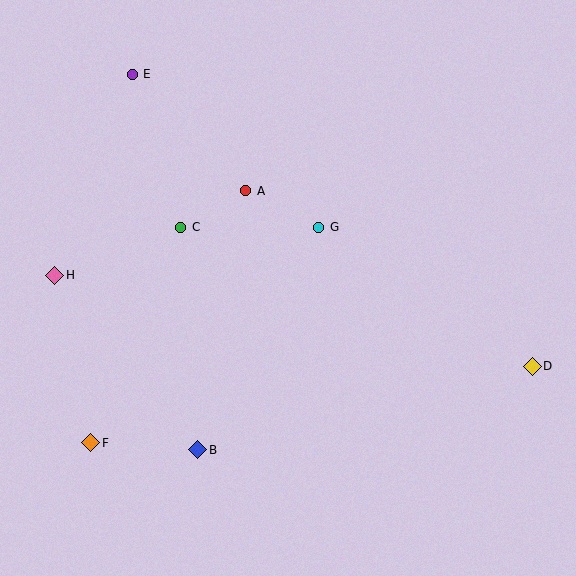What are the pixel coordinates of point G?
Point G is at (319, 227).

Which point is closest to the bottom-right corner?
Point D is closest to the bottom-right corner.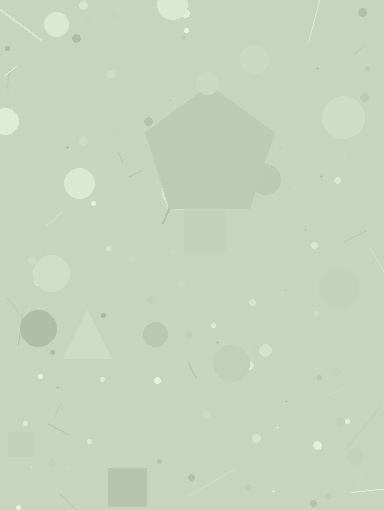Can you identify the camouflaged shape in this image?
The camouflaged shape is a pentagon.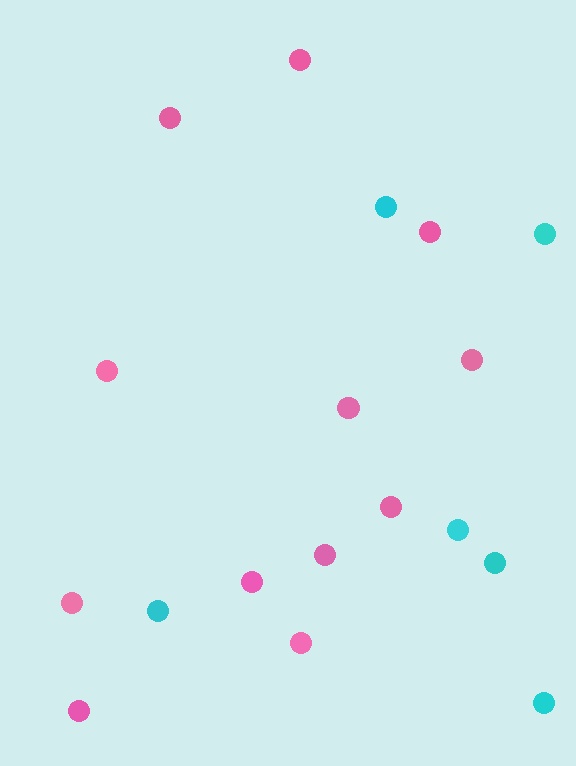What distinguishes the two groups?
There are 2 groups: one group of cyan circles (6) and one group of pink circles (12).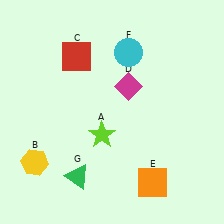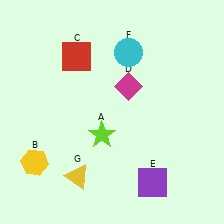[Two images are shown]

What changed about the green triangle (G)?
In Image 1, G is green. In Image 2, it changed to yellow.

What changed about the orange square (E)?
In Image 1, E is orange. In Image 2, it changed to purple.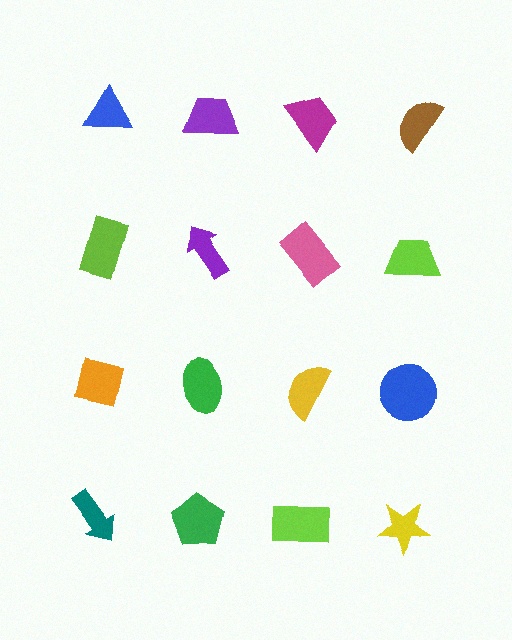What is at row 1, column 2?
A purple trapezoid.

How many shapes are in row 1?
4 shapes.